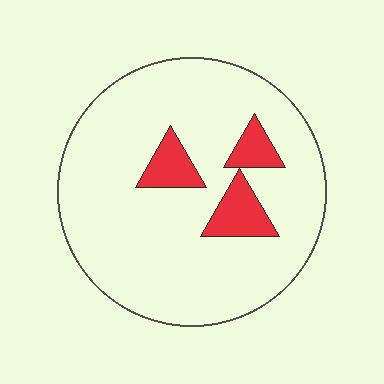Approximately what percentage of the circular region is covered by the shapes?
Approximately 10%.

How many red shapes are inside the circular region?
3.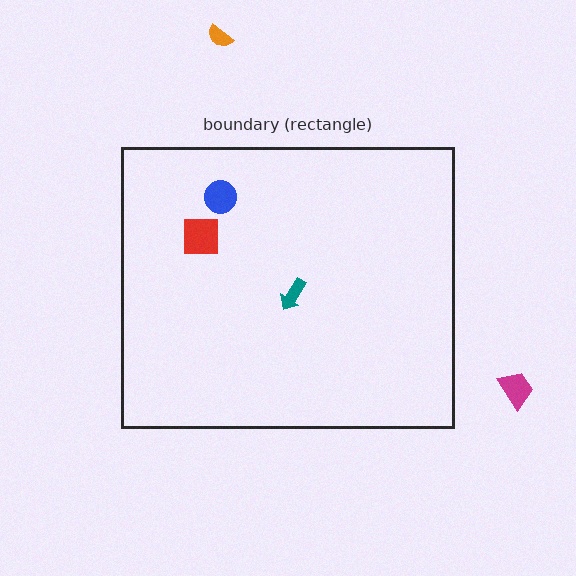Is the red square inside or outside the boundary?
Inside.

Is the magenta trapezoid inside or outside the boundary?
Outside.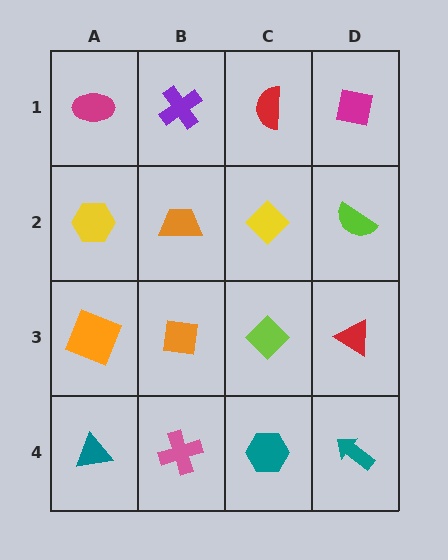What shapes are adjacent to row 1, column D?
A lime semicircle (row 2, column D), a red semicircle (row 1, column C).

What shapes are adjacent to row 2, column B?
A purple cross (row 1, column B), an orange square (row 3, column B), a yellow hexagon (row 2, column A), a yellow diamond (row 2, column C).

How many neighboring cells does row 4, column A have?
2.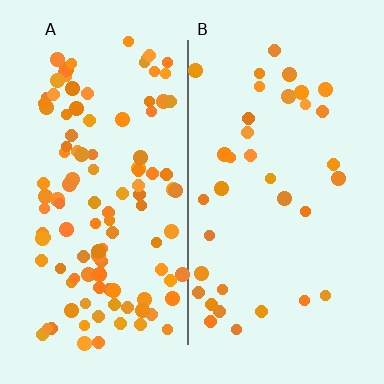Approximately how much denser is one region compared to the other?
Approximately 3.1× — region A over region B.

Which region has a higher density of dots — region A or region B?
A (the left).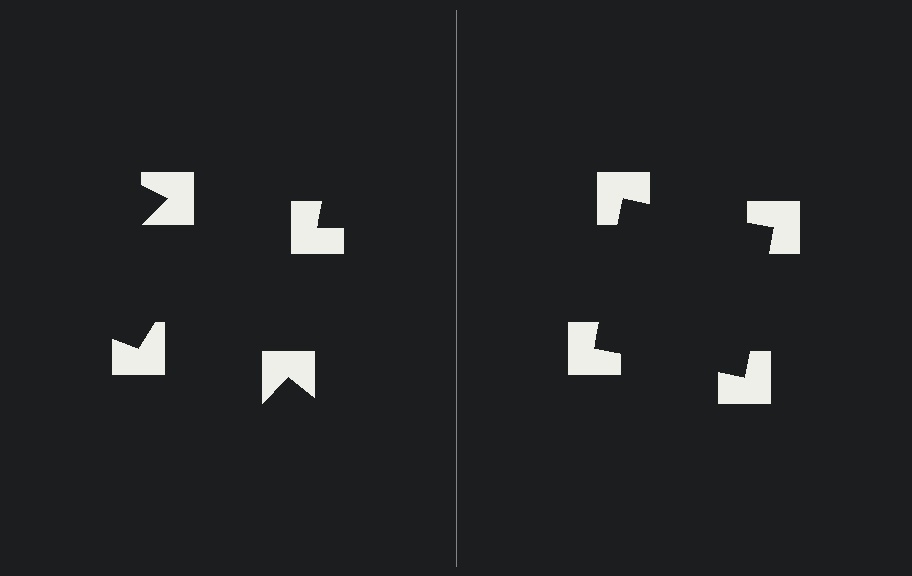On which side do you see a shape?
An illusory square appears on the right side. On the left side the wedge cuts are rotated, so no coherent shape forms.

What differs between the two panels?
The notched squares are positioned identically on both sides; only the wedge orientations differ. On the right they align to a square; on the left they are misaligned.